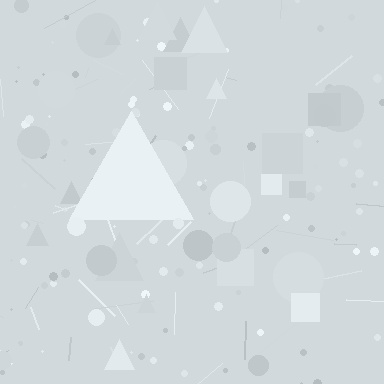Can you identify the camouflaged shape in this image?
The camouflaged shape is a triangle.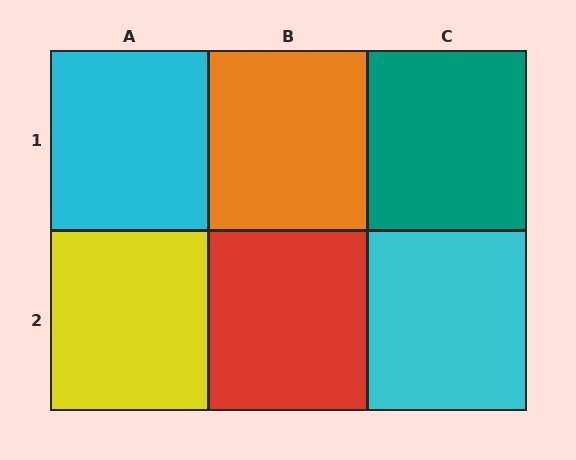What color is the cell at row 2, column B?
Red.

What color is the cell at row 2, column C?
Cyan.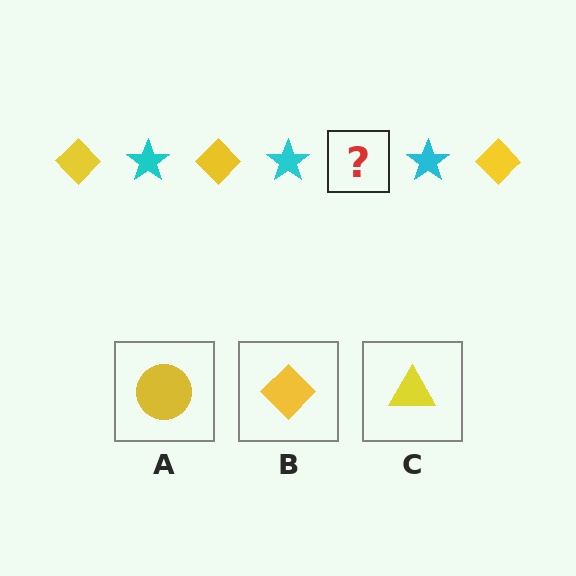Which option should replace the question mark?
Option B.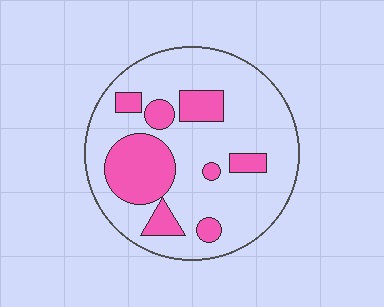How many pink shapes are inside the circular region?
8.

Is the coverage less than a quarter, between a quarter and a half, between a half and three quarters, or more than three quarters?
Between a quarter and a half.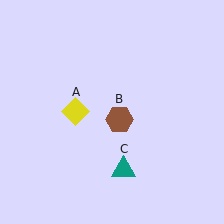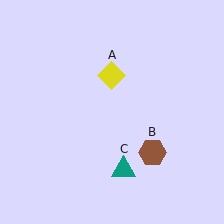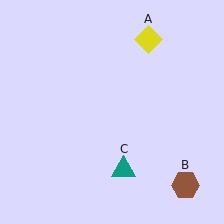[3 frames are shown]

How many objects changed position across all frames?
2 objects changed position: yellow diamond (object A), brown hexagon (object B).